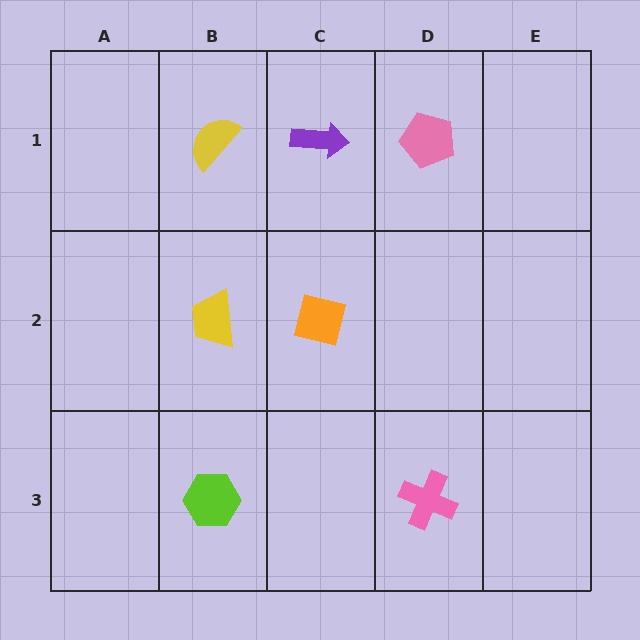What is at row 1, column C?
A purple arrow.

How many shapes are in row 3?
2 shapes.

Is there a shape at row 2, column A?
No, that cell is empty.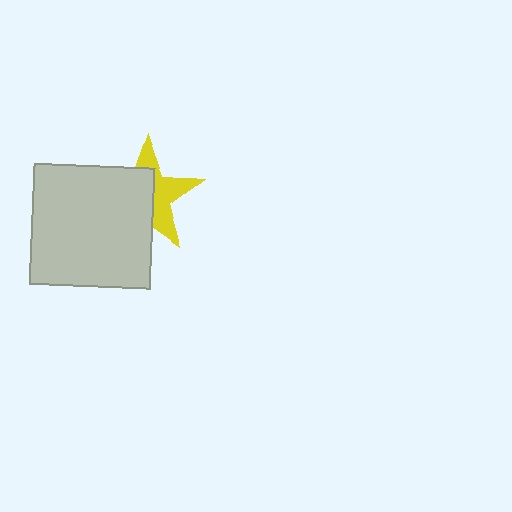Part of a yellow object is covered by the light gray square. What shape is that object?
It is a star.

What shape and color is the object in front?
The object in front is a light gray square.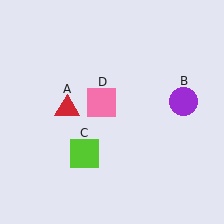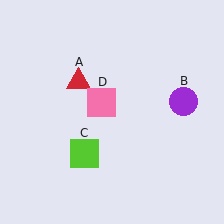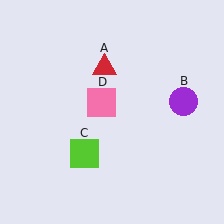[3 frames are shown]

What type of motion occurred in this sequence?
The red triangle (object A) rotated clockwise around the center of the scene.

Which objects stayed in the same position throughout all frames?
Purple circle (object B) and lime square (object C) and pink square (object D) remained stationary.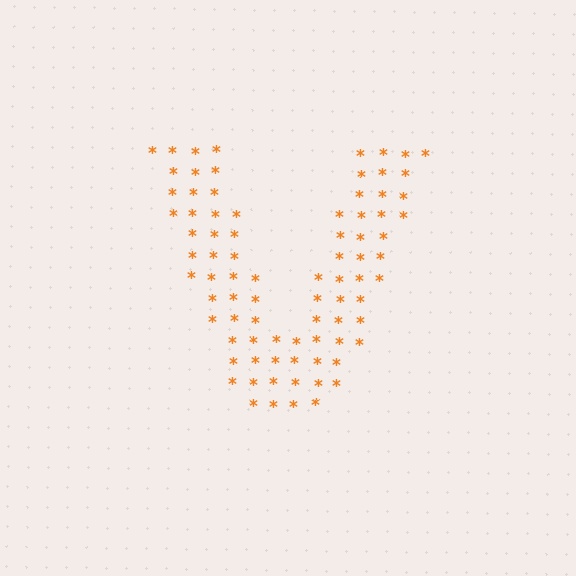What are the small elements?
The small elements are asterisks.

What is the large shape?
The large shape is the letter V.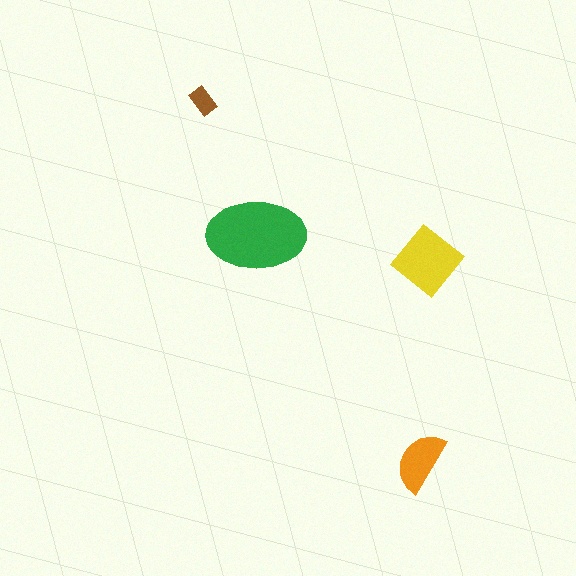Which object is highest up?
The brown rectangle is topmost.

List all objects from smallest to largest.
The brown rectangle, the orange semicircle, the yellow diamond, the green ellipse.